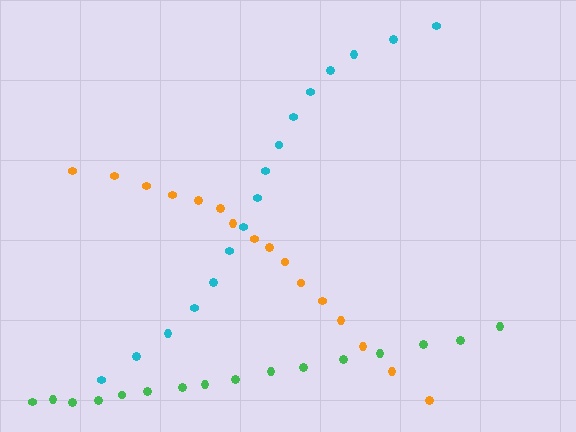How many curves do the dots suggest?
There are 3 distinct paths.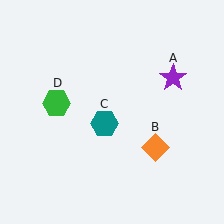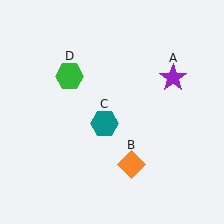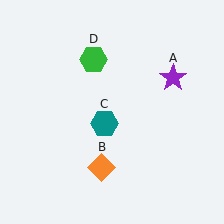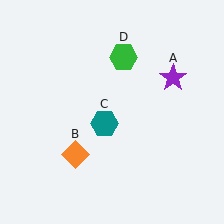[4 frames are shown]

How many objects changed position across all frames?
2 objects changed position: orange diamond (object B), green hexagon (object D).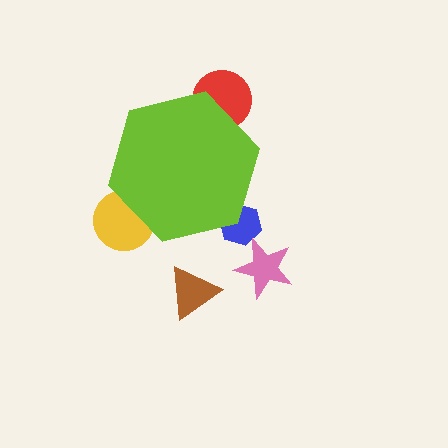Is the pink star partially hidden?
No, the pink star is fully visible.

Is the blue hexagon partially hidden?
Yes, the blue hexagon is partially hidden behind the lime hexagon.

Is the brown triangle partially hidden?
No, the brown triangle is fully visible.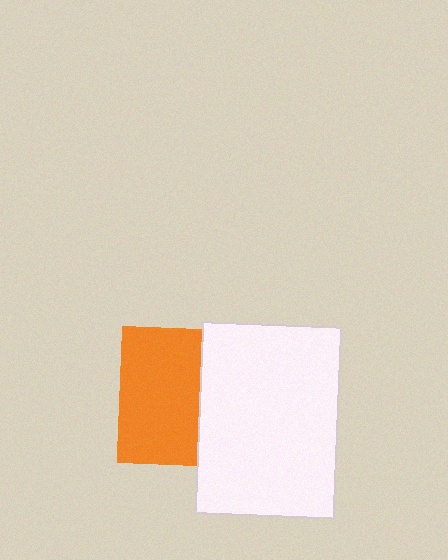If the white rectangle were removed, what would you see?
You would see the complete orange square.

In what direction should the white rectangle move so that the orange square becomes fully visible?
The white rectangle should move right. That is the shortest direction to clear the overlap and leave the orange square fully visible.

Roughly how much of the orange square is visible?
About half of it is visible (roughly 58%).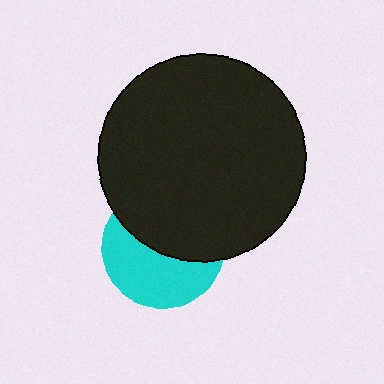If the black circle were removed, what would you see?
You would see the complete cyan circle.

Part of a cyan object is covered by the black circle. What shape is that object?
It is a circle.